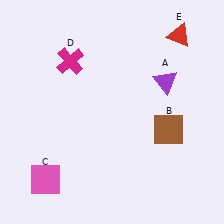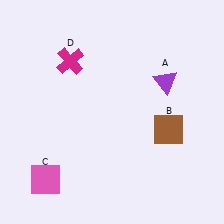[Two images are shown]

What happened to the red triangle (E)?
The red triangle (E) was removed in Image 2. It was in the top-right area of Image 1.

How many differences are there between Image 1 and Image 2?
There is 1 difference between the two images.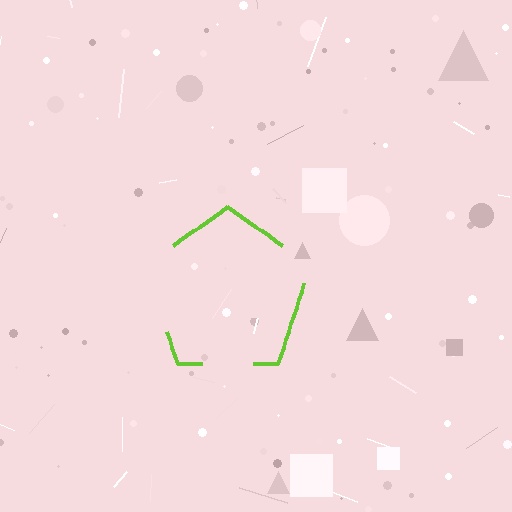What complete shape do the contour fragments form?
The contour fragments form a pentagon.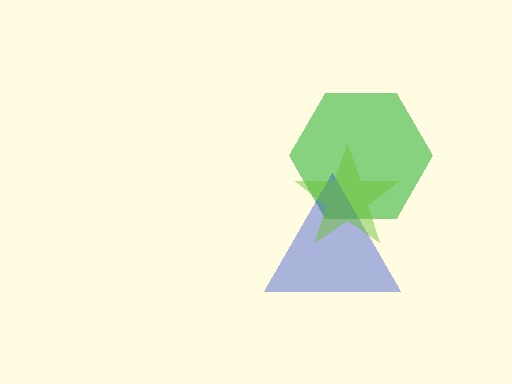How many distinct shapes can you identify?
There are 3 distinct shapes: a green hexagon, a blue triangle, a lime star.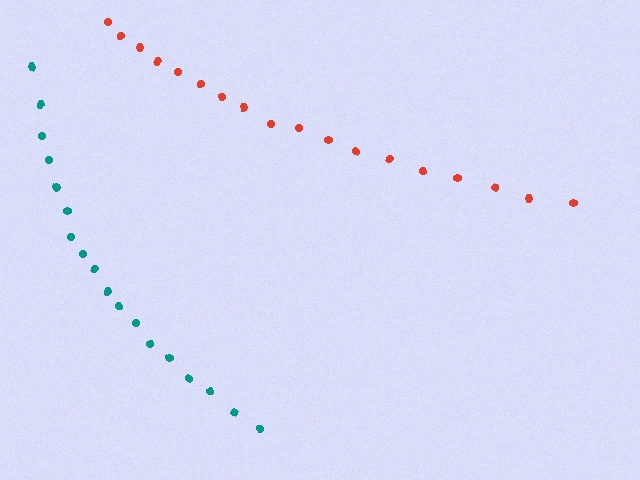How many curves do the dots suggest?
There are 2 distinct paths.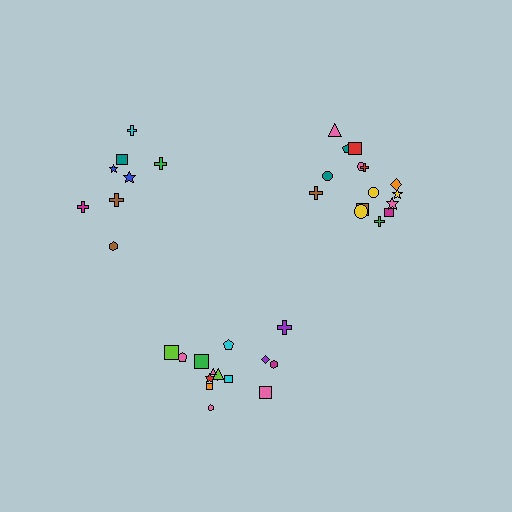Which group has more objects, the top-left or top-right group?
The top-right group.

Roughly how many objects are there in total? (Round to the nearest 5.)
Roughly 40 objects in total.